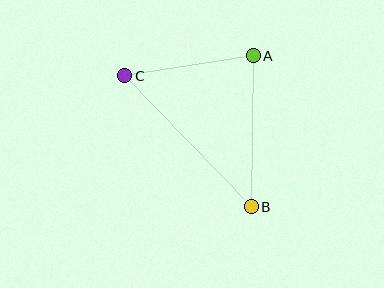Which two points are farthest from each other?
Points B and C are farthest from each other.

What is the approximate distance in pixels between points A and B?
The distance between A and B is approximately 151 pixels.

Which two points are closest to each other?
Points A and C are closest to each other.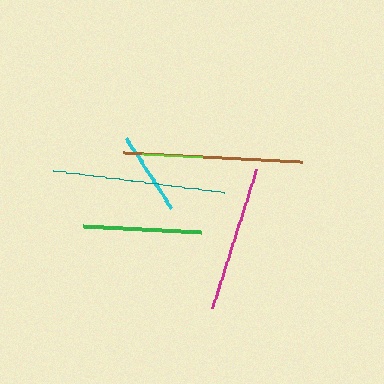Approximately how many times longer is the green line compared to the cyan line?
The green line is approximately 1.4 times the length of the cyan line.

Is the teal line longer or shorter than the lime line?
The teal line is longer than the lime line.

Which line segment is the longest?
The brown line is the longest at approximately 179 pixels.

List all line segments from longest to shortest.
From longest to shortest: brown, teal, magenta, green, cyan, lime.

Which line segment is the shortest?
The lime line is the shortest at approximately 61 pixels.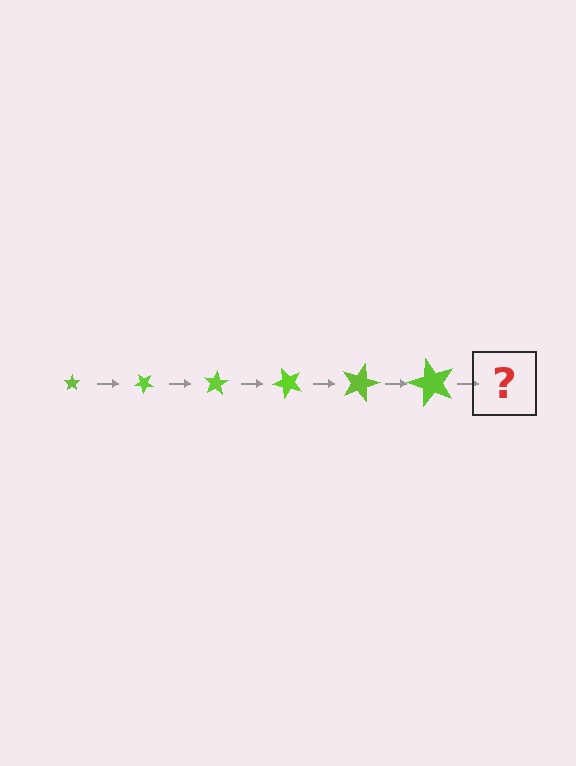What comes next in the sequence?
The next element should be a star, larger than the previous one and rotated 240 degrees from the start.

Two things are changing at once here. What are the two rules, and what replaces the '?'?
The two rules are that the star grows larger each step and it rotates 40 degrees each step. The '?' should be a star, larger than the previous one and rotated 240 degrees from the start.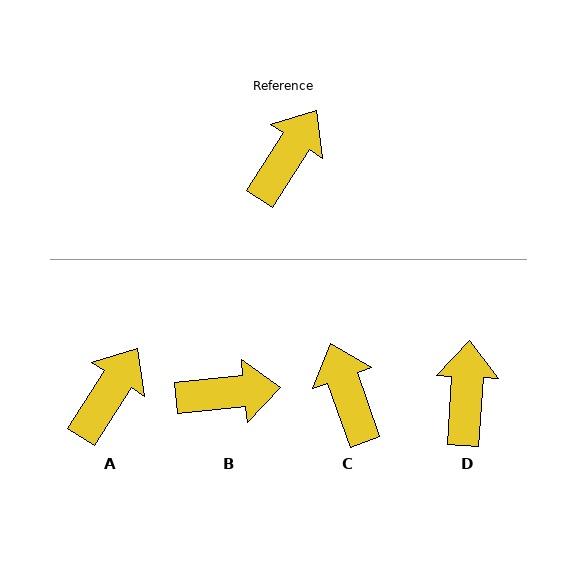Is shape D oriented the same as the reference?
No, it is off by about 29 degrees.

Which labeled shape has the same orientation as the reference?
A.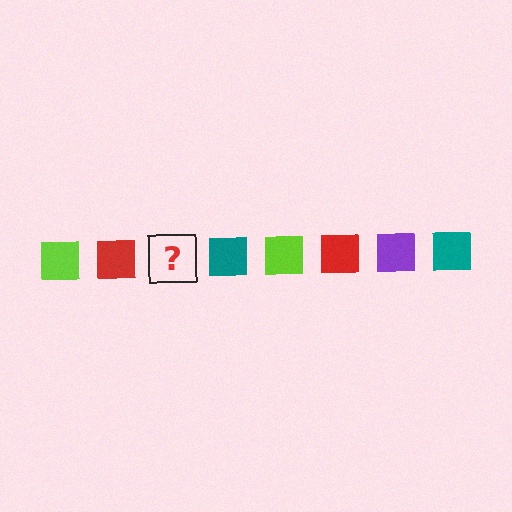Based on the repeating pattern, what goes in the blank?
The blank should be a purple square.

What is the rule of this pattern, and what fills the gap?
The rule is that the pattern cycles through lime, red, purple, teal squares. The gap should be filled with a purple square.